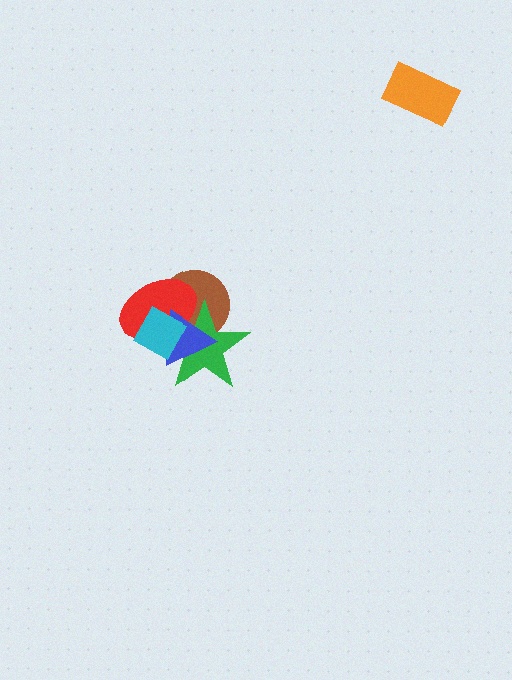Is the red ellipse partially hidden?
Yes, it is partially covered by another shape.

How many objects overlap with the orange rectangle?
0 objects overlap with the orange rectangle.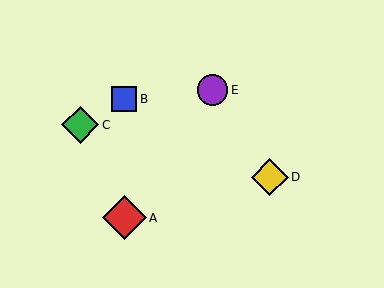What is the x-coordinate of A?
Object A is at x≈124.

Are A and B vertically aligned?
Yes, both are at x≈124.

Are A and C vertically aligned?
No, A is at x≈124 and C is at x≈80.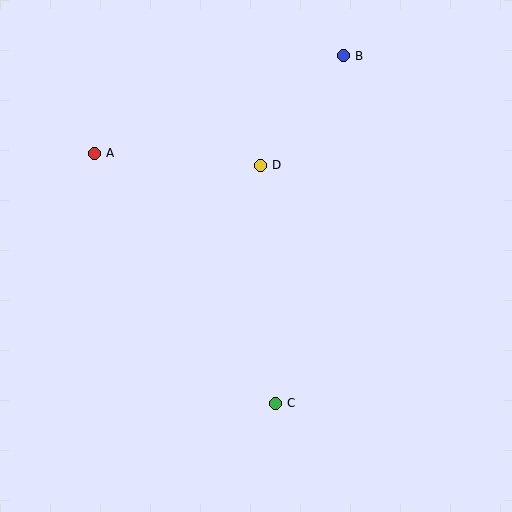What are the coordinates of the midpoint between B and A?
The midpoint between B and A is at (219, 104).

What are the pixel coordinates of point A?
Point A is at (94, 153).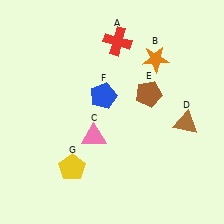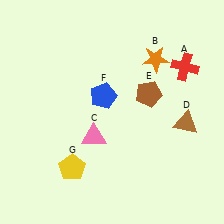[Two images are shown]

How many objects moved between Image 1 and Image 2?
1 object moved between the two images.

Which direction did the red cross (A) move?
The red cross (A) moved right.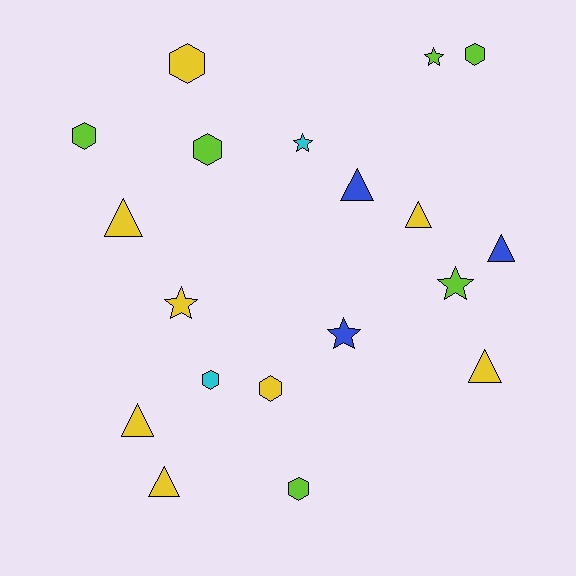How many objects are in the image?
There are 19 objects.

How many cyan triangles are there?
There are no cyan triangles.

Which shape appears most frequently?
Triangle, with 7 objects.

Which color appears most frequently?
Yellow, with 8 objects.